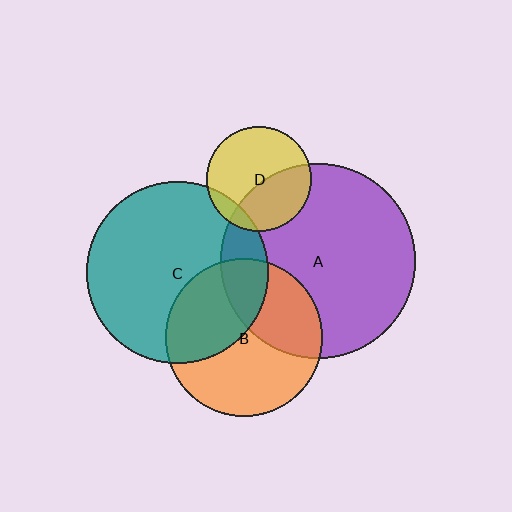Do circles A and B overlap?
Yes.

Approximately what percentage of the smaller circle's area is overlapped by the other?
Approximately 35%.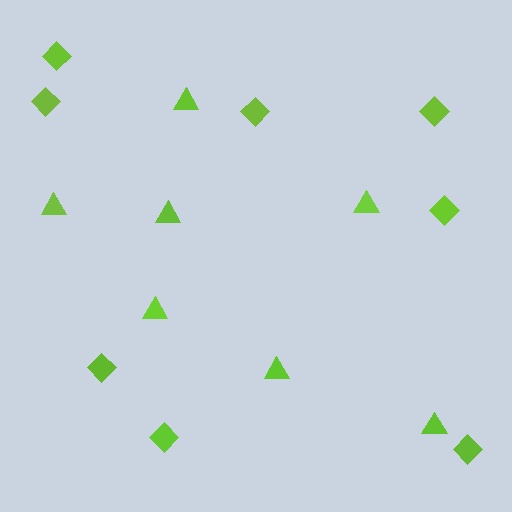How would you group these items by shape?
There are 2 groups: one group of triangles (7) and one group of diamonds (8).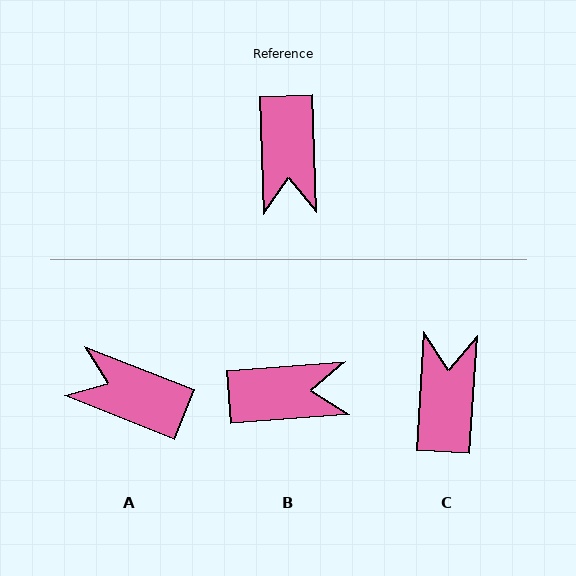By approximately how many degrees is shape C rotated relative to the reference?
Approximately 174 degrees counter-clockwise.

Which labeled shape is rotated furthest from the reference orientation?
C, about 174 degrees away.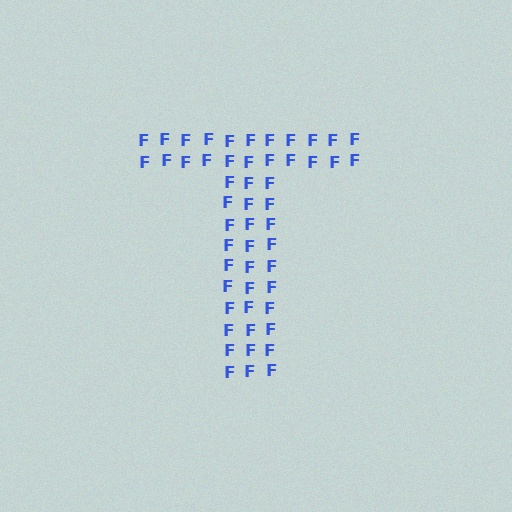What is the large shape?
The large shape is the letter T.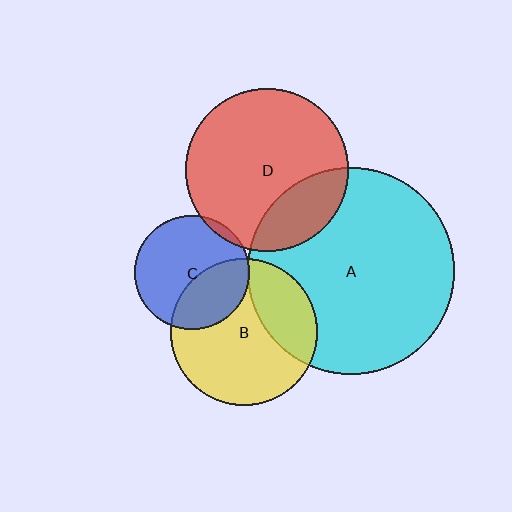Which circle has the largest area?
Circle A (cyan).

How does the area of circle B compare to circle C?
Approximately 1.6 times.